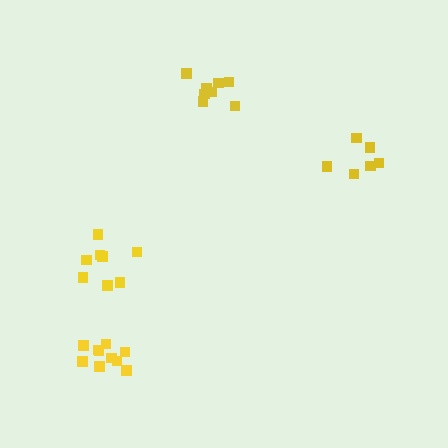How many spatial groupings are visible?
There are 4 spatial groupings.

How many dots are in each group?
Group 1: 10 dots, Group 2: 8 dots, Group 3: 8 dots, Group 4: 6 dots (32 total).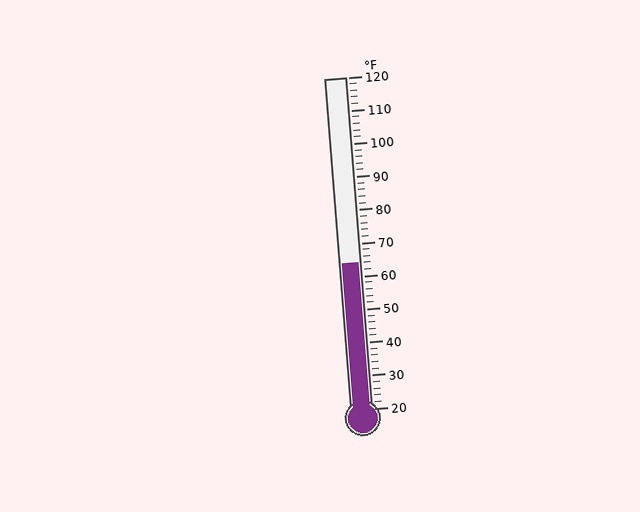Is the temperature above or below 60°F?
The temperature is above 60°F.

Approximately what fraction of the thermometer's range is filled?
The thermometer is filled to approximately 45% of its range.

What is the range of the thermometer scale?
The thermometer scale ranges from 20°F to 120°F.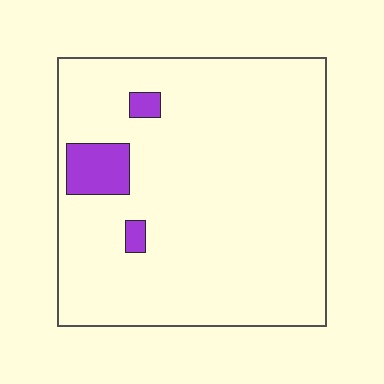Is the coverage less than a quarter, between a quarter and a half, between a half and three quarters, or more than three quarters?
Less than a quarter.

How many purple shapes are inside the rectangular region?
3.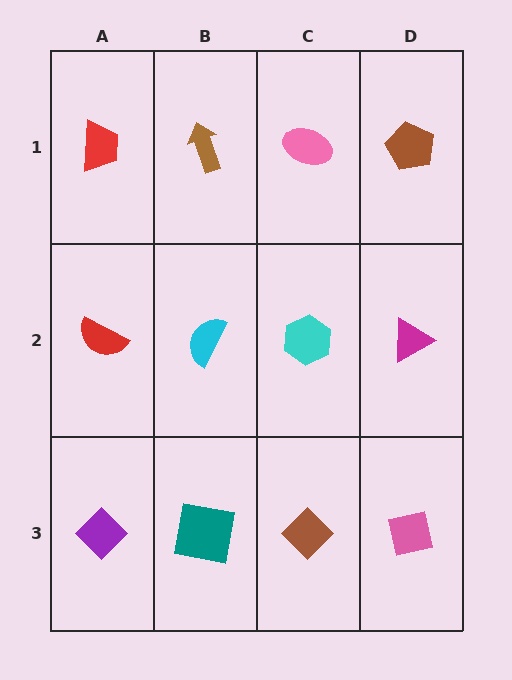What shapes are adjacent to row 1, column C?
A cyan hexagon (row 2, column C), a brown arrow (row 1, column B), a brown pentagon (row 1, column D).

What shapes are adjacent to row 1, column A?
A red semicircle (row 2, column A), a brown arrow (row 1, column B).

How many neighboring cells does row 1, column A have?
2.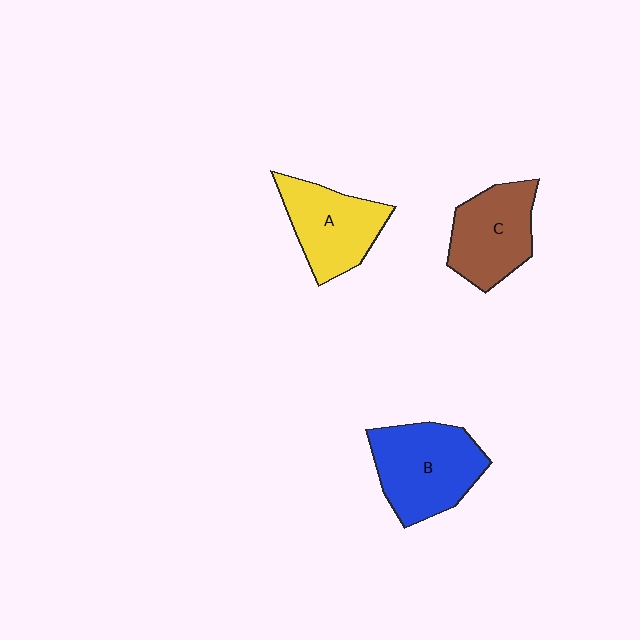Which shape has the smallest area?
Shape C (brown).